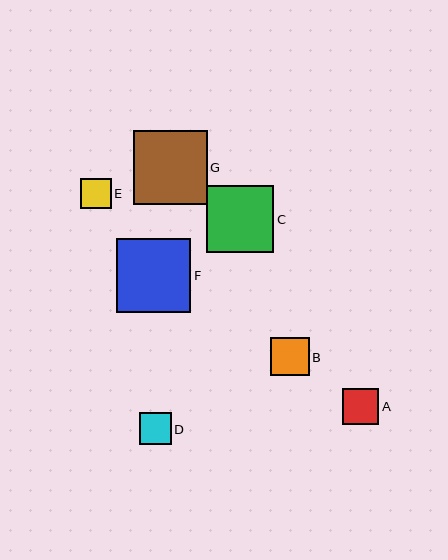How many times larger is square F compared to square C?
Square F is approximately 1.1 times the size of square C.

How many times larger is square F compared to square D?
Square F is approximately 2.4 times the size of square D.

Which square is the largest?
Square F is the largest with a size of approximately 75 pixels.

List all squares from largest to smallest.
From largest to smallest: F, G, C, B, A, D, E.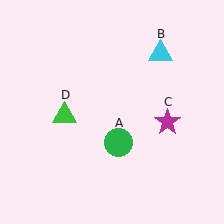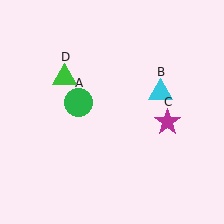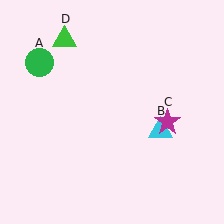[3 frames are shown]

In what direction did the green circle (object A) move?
The green circle (object A) moved up and to the left.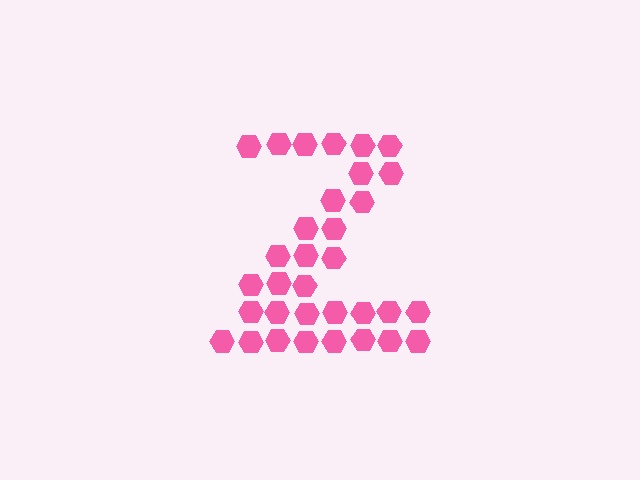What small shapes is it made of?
It is made of small hexagons.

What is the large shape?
The large shape is the letter Z.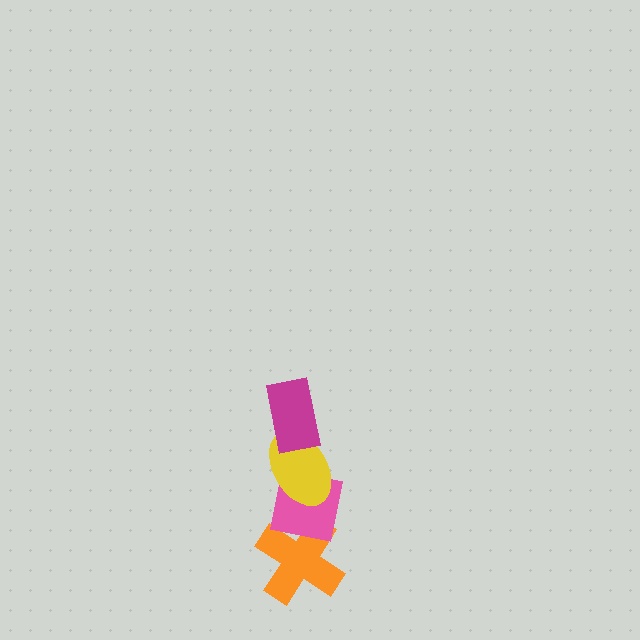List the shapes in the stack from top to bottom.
From top to bottom: the magenta rectangle, the yellow ellipse, the pink square, the orange cross.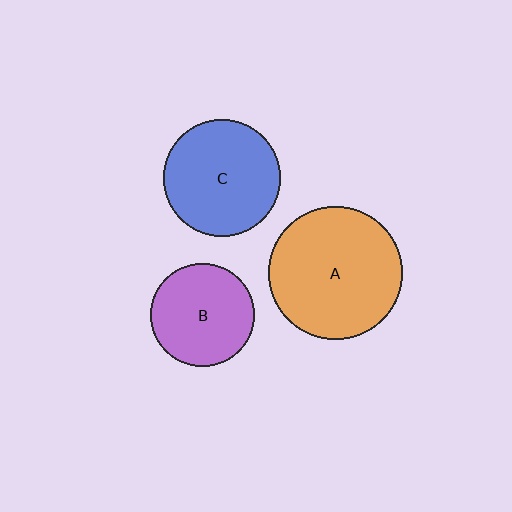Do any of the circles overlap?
No, none of the circles overlap.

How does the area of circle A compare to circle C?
Approximately 1.3 times.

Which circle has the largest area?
Circle A (orange).